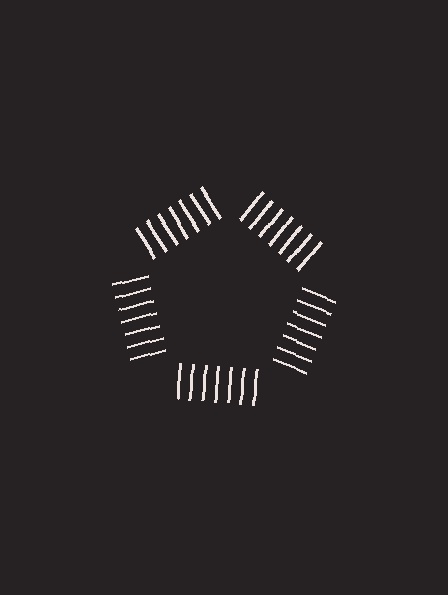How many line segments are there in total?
35 — 7 along each of the 5 edges.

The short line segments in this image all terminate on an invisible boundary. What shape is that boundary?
An illusory pentagon — the line segments terminate on its edges but no continuous stroke is drawn.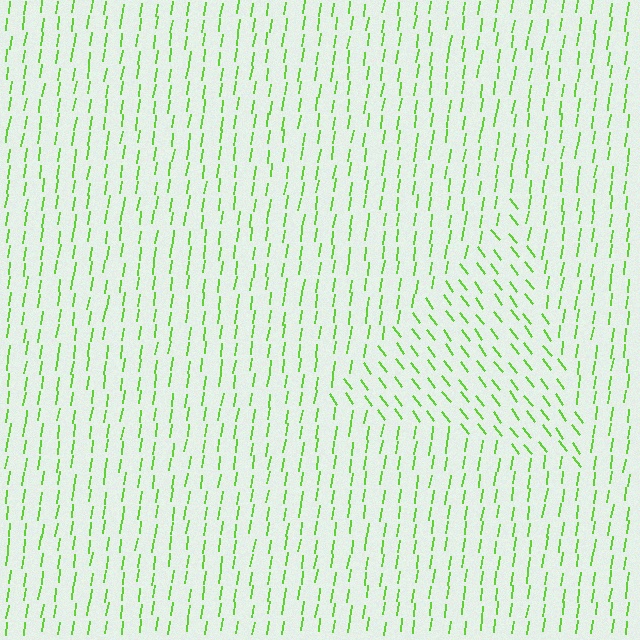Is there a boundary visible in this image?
Yes, there is a texture boundary formed by a change in line orientation.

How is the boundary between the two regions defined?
The boundary is defined purely by a change in line orientation (approximately 45 degrees difference). All lines are the same color and thickness.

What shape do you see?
I see a triangle.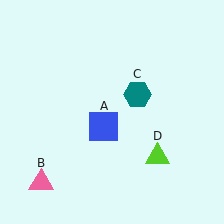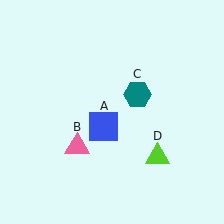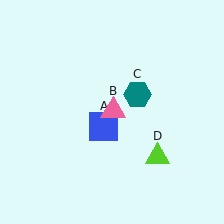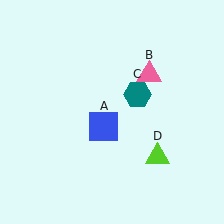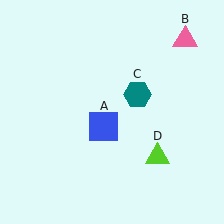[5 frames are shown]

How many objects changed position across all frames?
1 object changed position: pink triangle (object B).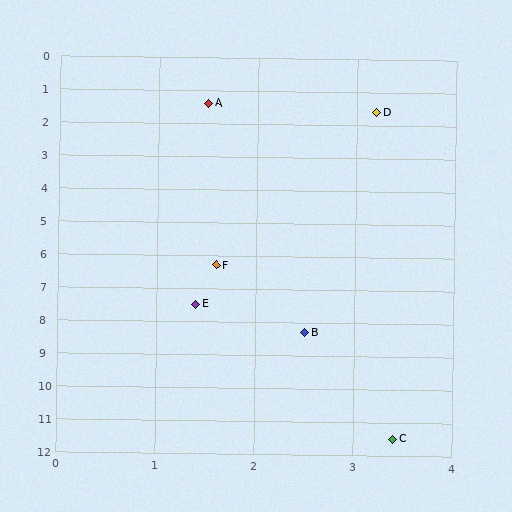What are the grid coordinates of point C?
Point C is at approximately (3.4, 11.5).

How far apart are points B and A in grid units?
Points B and A are about 7.0 grid units apart.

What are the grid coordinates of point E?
Point E is at approximately (1.4, 7.5).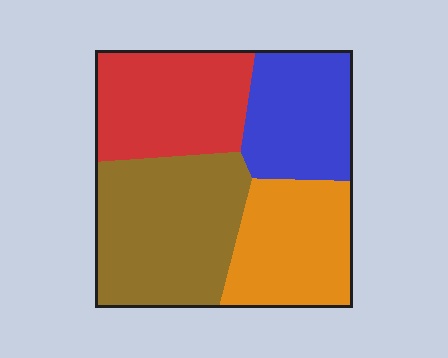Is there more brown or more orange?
Brown.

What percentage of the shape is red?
Red takes up less than a quarter of the shape.